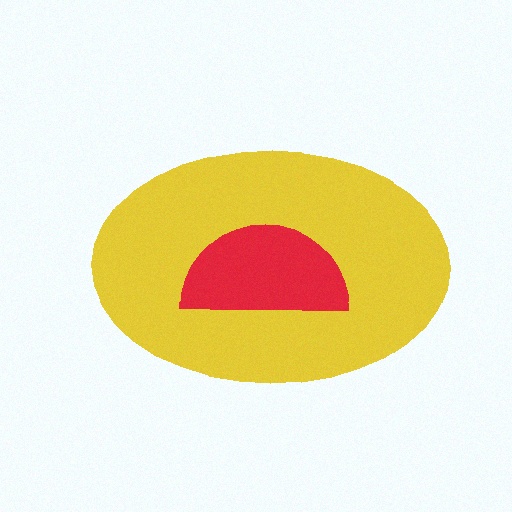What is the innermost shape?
The red semicircle.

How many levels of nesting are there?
2.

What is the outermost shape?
The yellow ellipse.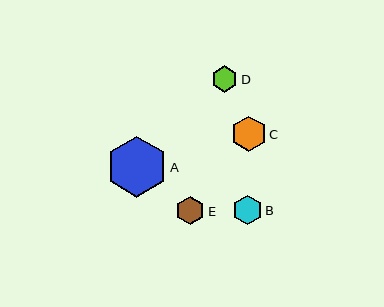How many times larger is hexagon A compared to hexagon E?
Hexagon A is approximately 2.1 times the size of hexagon E.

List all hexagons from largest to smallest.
From largest to smallest: A, C, B, E, D.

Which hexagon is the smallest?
Hexagon D is the smallest with a size of approximately 26 pixels.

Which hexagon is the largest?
Hexagon A is the largest with a size of approximately 61 pixels.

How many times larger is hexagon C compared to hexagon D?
Hexagon C is approximately 1.3 times the size of hexagon D.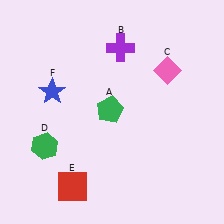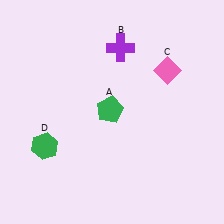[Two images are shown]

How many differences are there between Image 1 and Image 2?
There are 2 differences between the two images.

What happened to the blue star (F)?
The blue star (F) was removed in Image 2. It was in the top-left area of Image 1.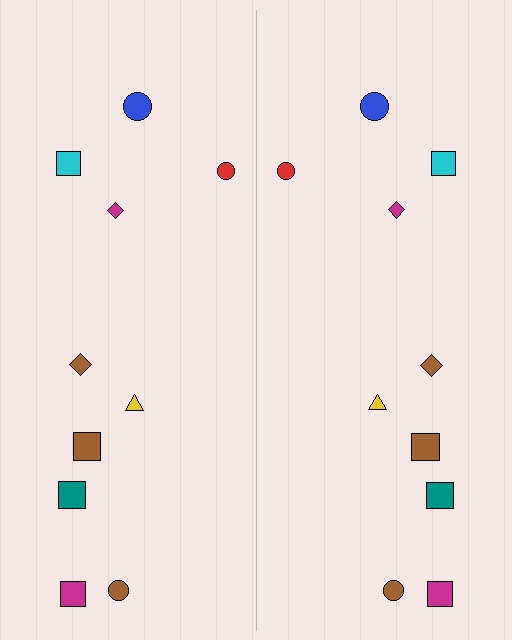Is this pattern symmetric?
Yes, this pattern has bilateral (reflection) symmetry.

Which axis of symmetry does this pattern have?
The pattern has a vertical axis of symmetry running through the center of the image.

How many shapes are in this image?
There are 20 shapes in this image.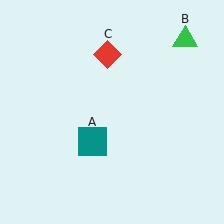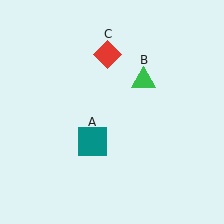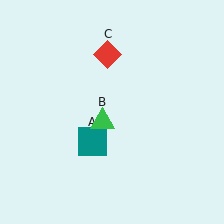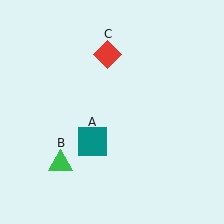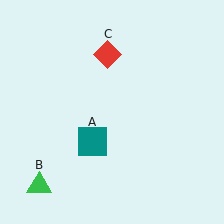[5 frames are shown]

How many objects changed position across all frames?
1 object changed position: green triangle (object B).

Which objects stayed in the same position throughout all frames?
Teal square (object A) and red diamond (object C) remained stationary.